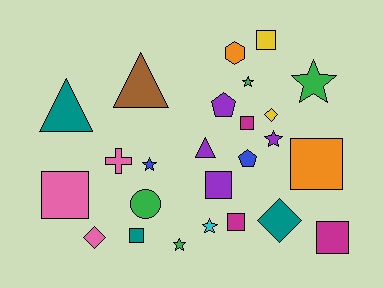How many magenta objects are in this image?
There are 3 magenta objects.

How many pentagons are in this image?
There are 2 pentagons.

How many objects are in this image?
There are 25 objects.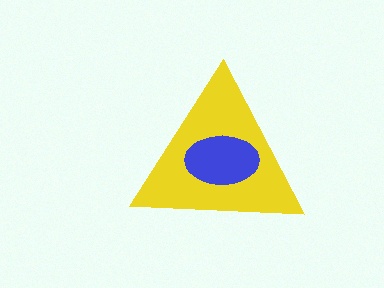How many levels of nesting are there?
2.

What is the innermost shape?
The blue ellipse.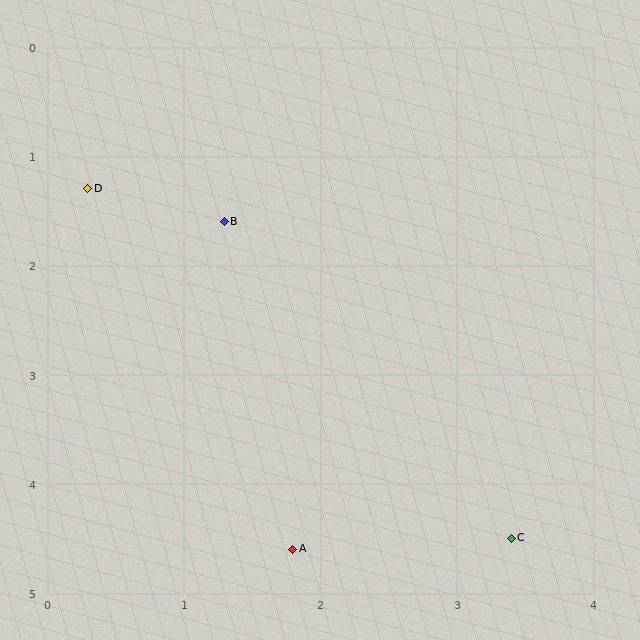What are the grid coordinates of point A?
Point A is at approximately (1.8, 4.6).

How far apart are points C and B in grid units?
Points C and B are about 3.6 grid units apart.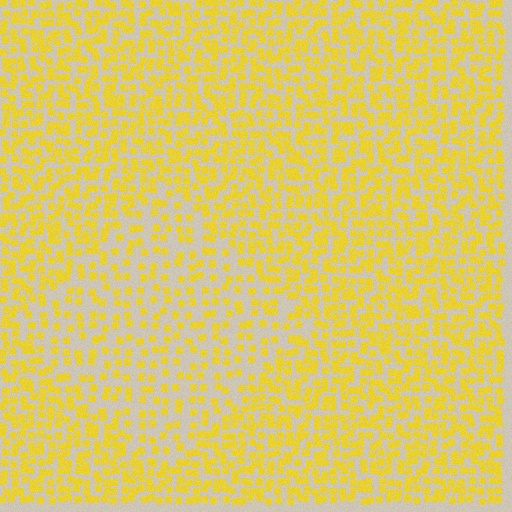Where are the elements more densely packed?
The elements are more densely packed outside the diamond boundary.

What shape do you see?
I see a diamond.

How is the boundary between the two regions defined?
The boundary is defined by a change in element density (approximately 1.8x ratio). All elements are the same color, size, and shape.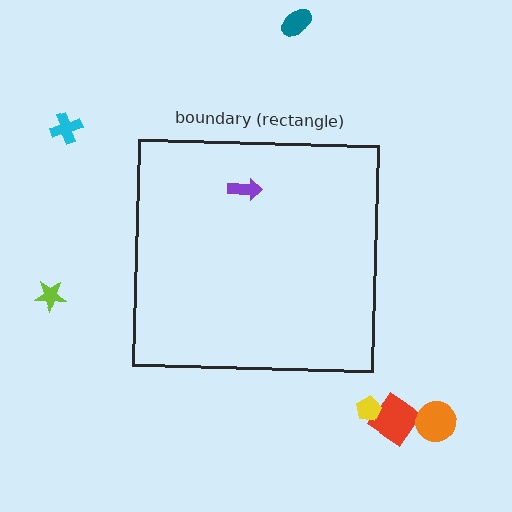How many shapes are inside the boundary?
1 inside, 6 outside.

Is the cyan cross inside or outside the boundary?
Outside.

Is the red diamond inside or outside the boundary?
Outside.